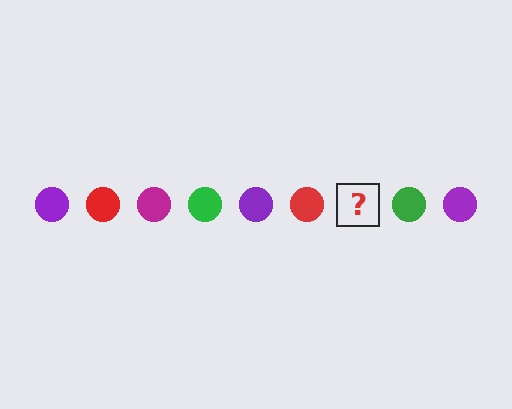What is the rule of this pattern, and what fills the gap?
The rule is that the pattern cycles through purple, red, magenta, green circles. The gap should be filled with a magenta circle.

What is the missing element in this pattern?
The missing element is a magenta circle.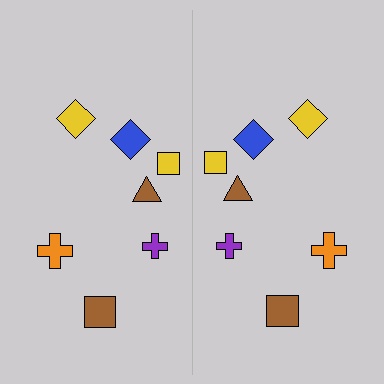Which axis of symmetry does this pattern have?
The pattern has a vertical axis of symmetry running through the center of the image.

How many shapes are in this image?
There are 14 shapes in this image.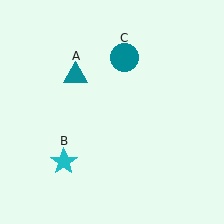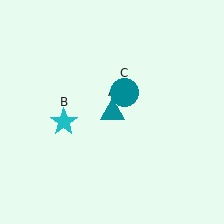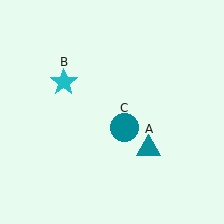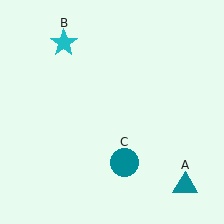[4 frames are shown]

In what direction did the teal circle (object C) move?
The teal circle (object C) moved down.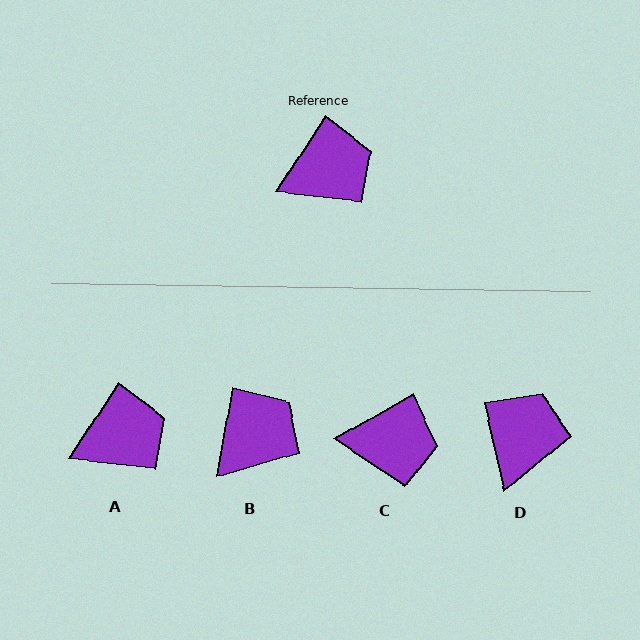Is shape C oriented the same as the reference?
No, it is off by about 27 degrees.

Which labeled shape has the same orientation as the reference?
A.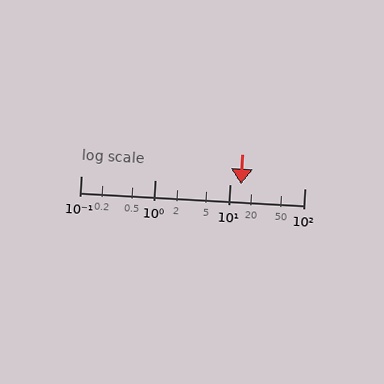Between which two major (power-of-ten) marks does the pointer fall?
The pointer is between 10 and 100.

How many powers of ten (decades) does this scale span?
The scale spans 3 decades, from 0.1 to 100.